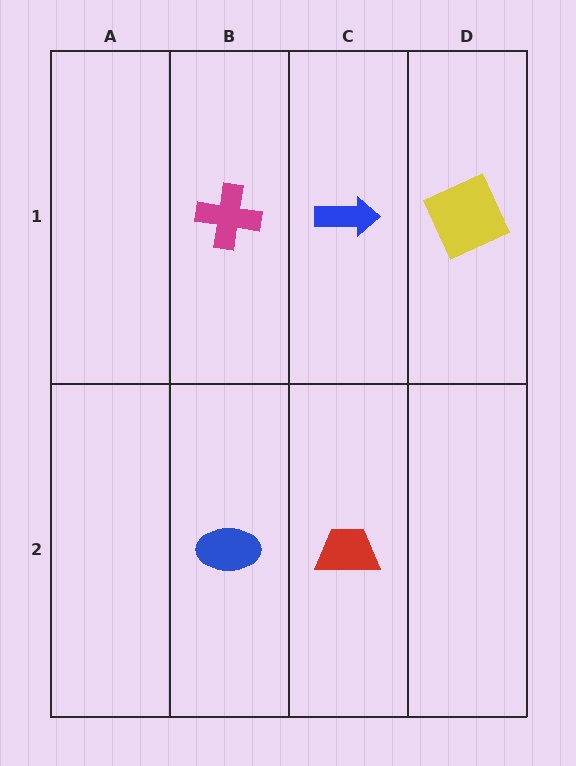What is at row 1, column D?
A yellow square.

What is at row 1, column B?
A magenta cross.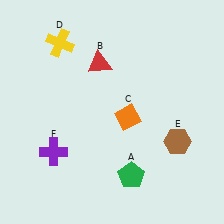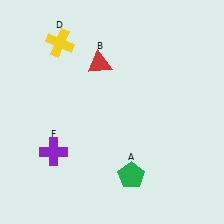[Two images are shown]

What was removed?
The orange diamond (C), the brown hexagon (E) were removed in Image 2.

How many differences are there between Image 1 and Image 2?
There are 2 differences between the two images.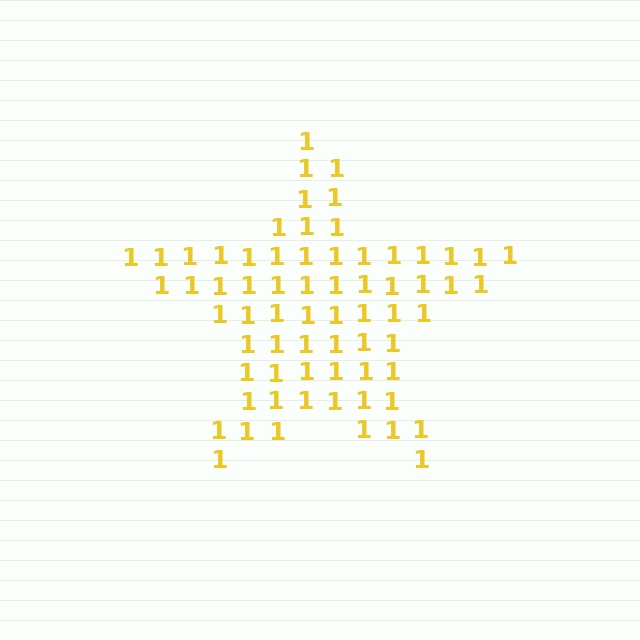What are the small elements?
The small elements are digit 1's.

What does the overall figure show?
The overall figure shows a star.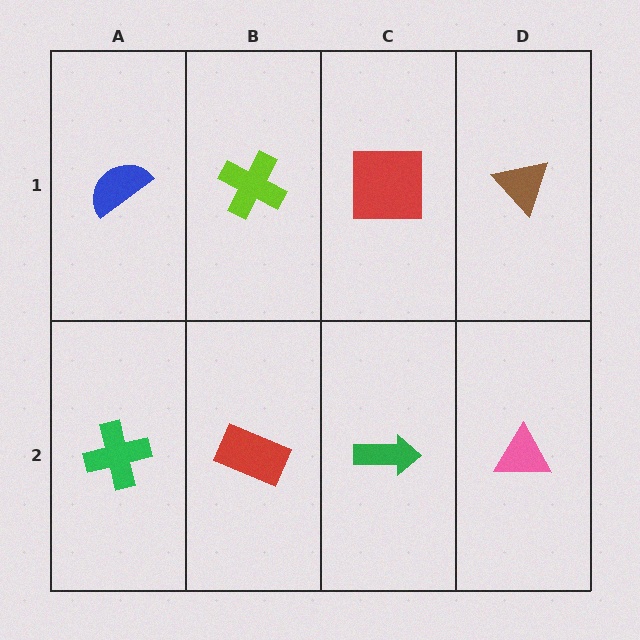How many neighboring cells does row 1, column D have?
2.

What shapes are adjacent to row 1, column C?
A green arrow (row 2, column C), a lime cross (row 1, column B), a brown triangle (row 1, column D).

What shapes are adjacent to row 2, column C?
A red square (row 1, column C), a red rectangle (row 2, column B), a pink triangle (row 2, column D).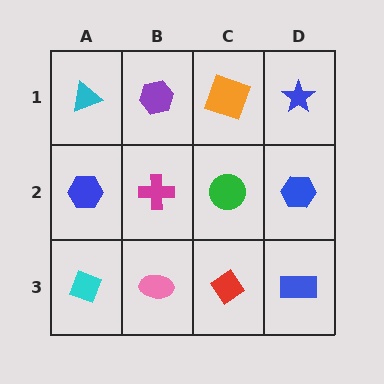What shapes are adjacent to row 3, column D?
A blue hexagon (row 2, column D), a red diamond (row 3, column C).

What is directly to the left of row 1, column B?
A cyan triangle.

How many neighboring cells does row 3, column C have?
3.